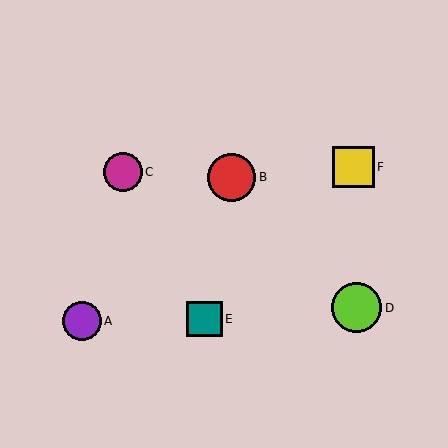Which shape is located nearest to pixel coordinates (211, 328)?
The teal square (labeled E) at (205, 319) is nearest to that location.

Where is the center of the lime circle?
The center of the lime circle is at (357, 308).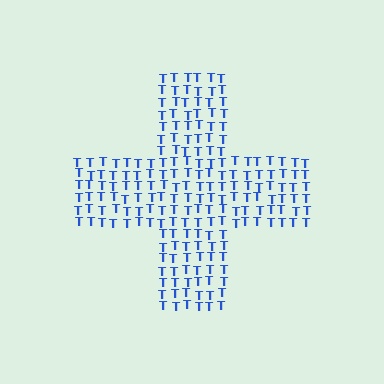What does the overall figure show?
The overall figure shows a cross.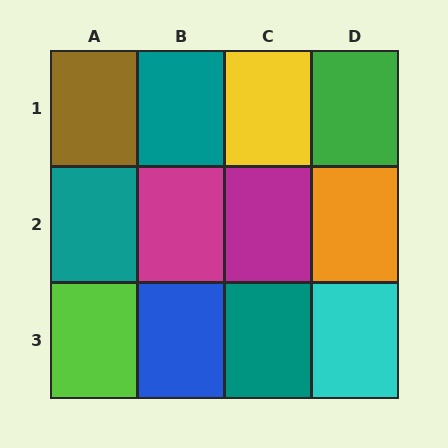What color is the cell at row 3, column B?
Blue.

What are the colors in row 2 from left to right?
Teal, magenta, magenta, orange.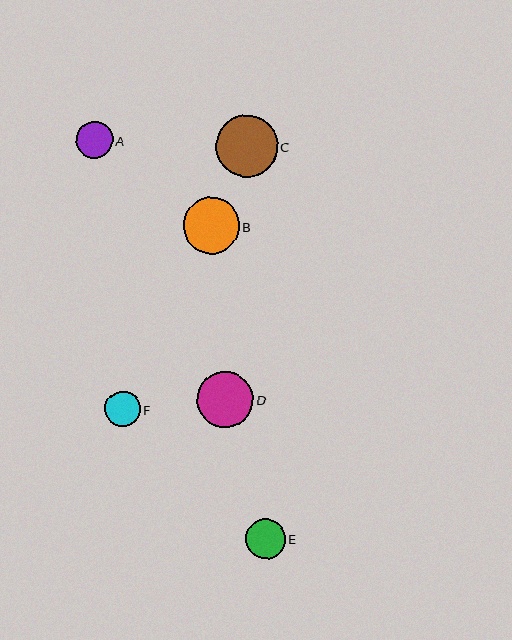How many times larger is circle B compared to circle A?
Circle B is approximately 1.5 times the size of circle A.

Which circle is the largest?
Circle C is the largest with a size of approximately 61 pixels.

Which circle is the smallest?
Circle F is the smallest with a size of approximately 36 pixels.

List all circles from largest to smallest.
From largest to smallest: C, B, D, E, A, F.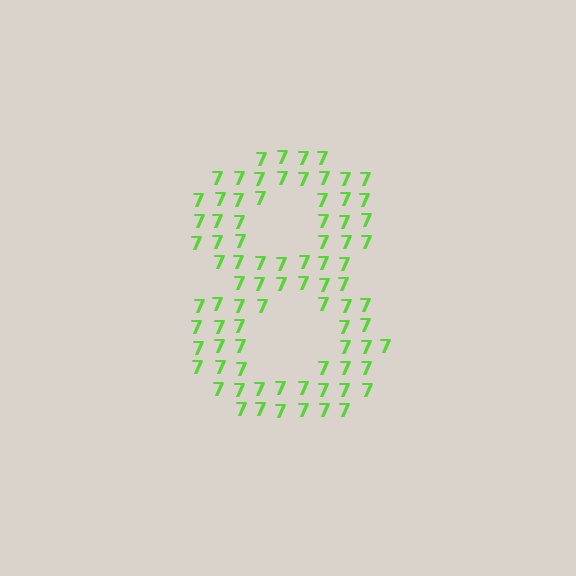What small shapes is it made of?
It is made of small digit 7's.